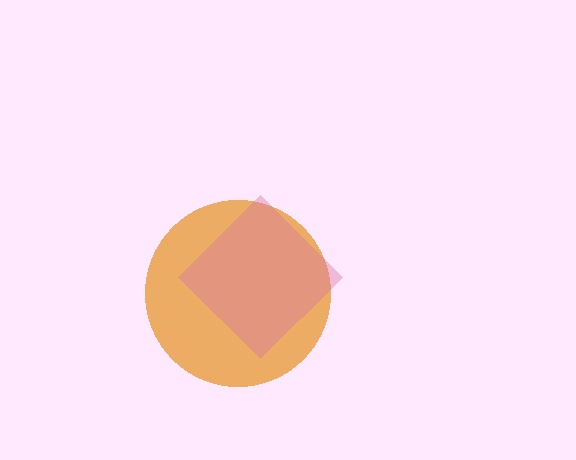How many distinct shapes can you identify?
There are 2 distinct shapes: an orange circle, a pink diamond.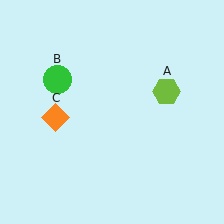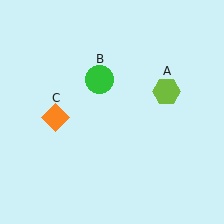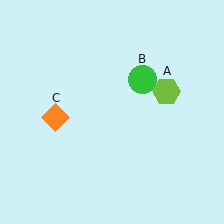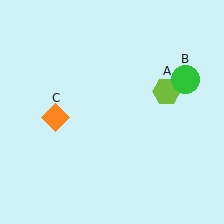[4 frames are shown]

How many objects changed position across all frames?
1 object changed position: green circle (object B).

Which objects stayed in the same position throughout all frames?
Lime hexagon (object A) and orange diamond (object C) remained stationary.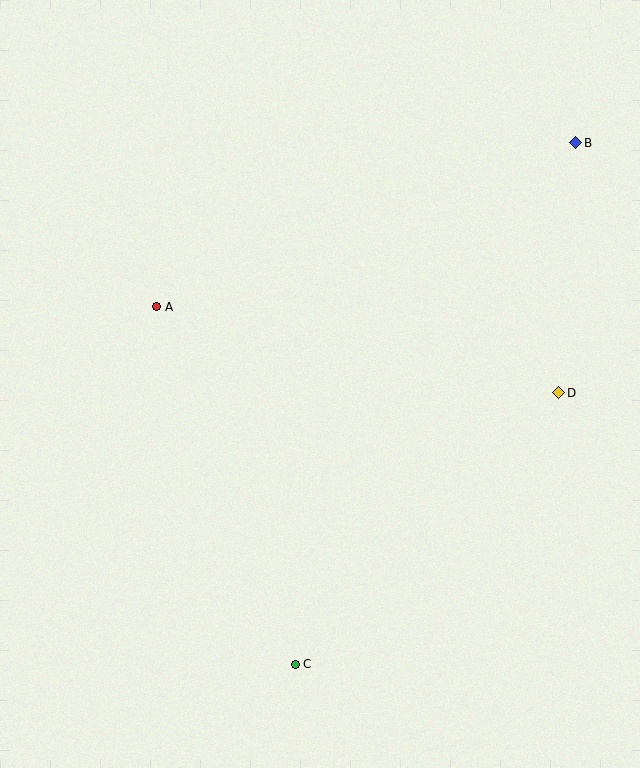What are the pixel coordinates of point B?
Point B is at (575, 143).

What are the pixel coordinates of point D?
Point D is at (559, 392).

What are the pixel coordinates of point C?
Point C is at (296, 664).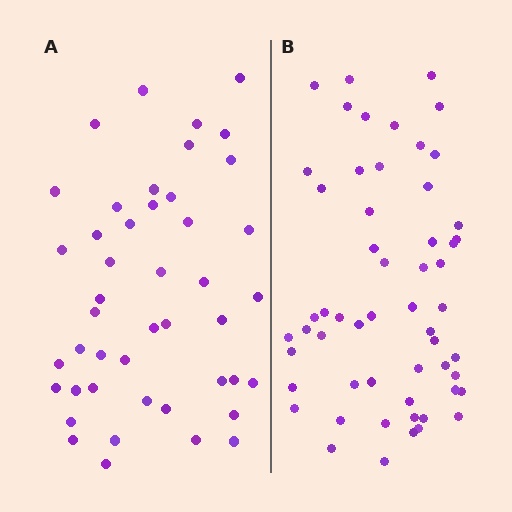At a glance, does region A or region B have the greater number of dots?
Region B (the right region) has more dots.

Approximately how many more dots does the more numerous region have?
Region B has roughly 12 or so more dots than region A.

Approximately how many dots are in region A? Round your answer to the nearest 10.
About 40 dots. (The exact count is 45, which rounds to 40.)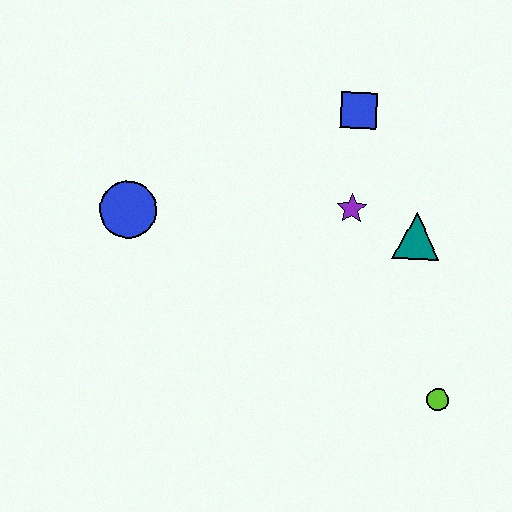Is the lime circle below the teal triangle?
Yes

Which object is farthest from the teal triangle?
The blue circle is farthest from the teal triangle.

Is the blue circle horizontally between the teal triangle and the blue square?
No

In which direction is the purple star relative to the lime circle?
The purple star is above the lime circle.